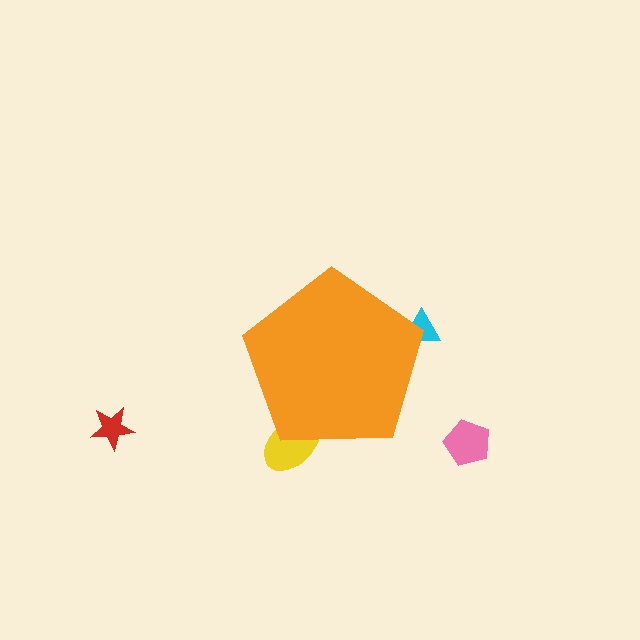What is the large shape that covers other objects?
An orange pentagon.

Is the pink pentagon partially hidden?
No, the pink pentagon is fully visible.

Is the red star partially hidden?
No, the red star is fully visible.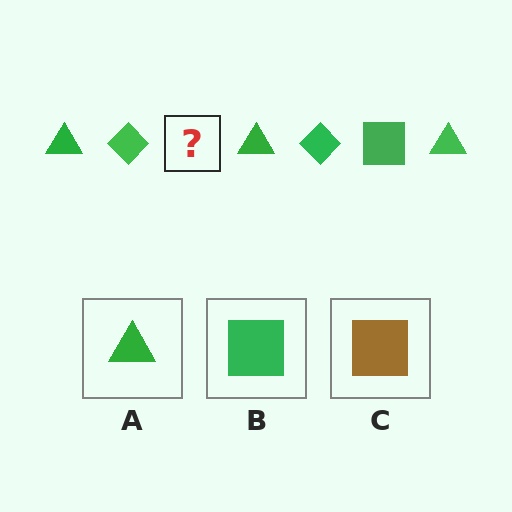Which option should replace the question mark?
Option B.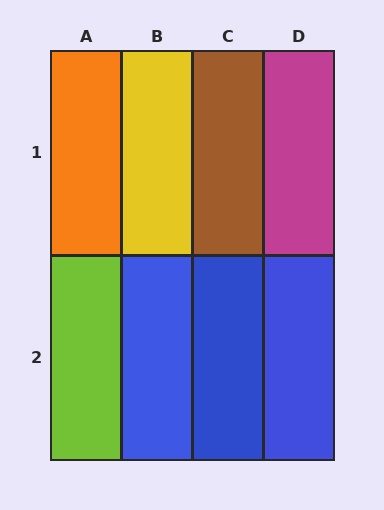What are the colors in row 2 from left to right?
Lime, blue, blue, blue.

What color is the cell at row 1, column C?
Brown.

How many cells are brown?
1 cell is brown.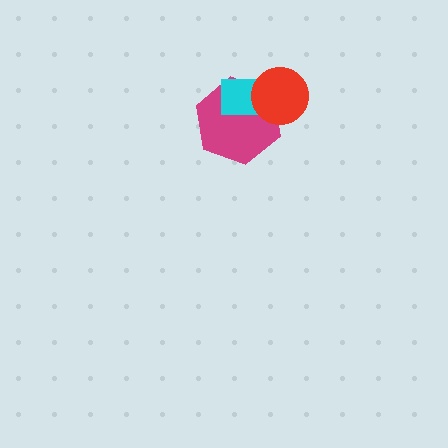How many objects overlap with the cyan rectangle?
2 objects overlap with the cyan rectangle.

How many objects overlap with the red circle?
2 objects overlap with the red circle.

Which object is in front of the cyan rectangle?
The red circle is in front of the cyan rectangle.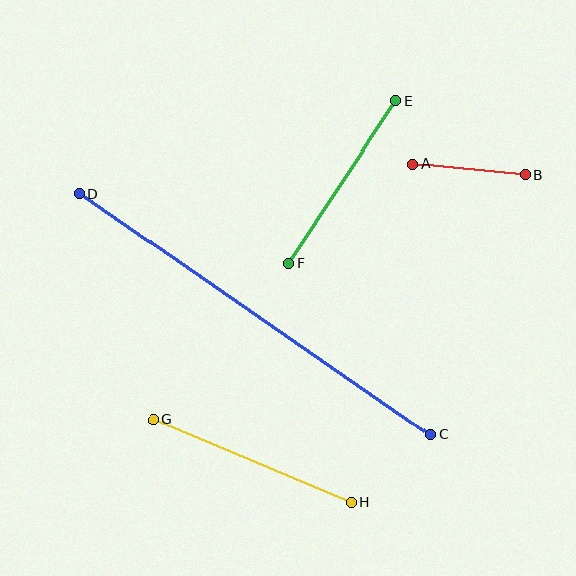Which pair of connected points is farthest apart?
Points C and D are farthest apart.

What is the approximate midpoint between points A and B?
The midpoint is at approximately (468, 169) pixels.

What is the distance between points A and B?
The distance is approximately 113 pixels.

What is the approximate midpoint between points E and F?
The midpoint is at approximately (342, 182) pixels.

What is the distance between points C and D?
The distance is approximately 426 pixels.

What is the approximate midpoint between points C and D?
The midpoint is at approximately (254, 314) pixels.